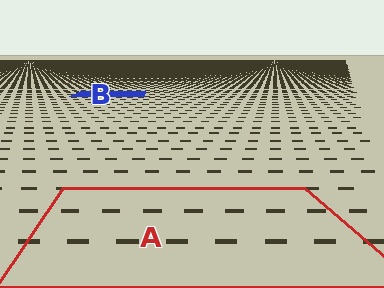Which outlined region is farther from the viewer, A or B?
Region B is farther from the viewer — the texture elements inside it appear smaller and more densely packed.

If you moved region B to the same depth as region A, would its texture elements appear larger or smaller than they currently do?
They would appear larger. At a closer depth, the same texture elements are projected at a bigger on-screen size.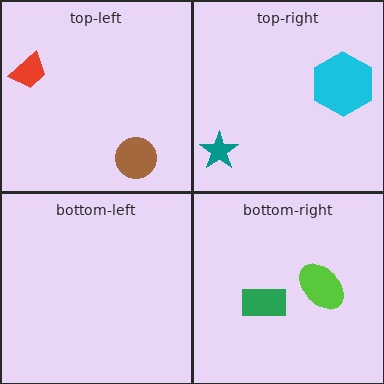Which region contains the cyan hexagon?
The top-right region.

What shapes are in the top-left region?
The brown circle, the red trapezoid.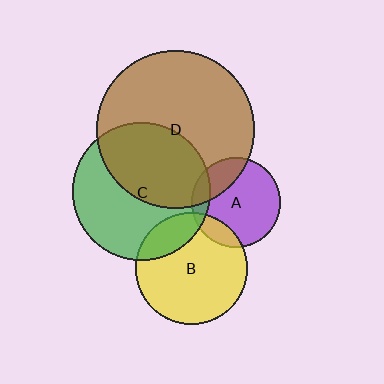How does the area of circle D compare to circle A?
Approximately 3.1 times.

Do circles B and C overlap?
Yes.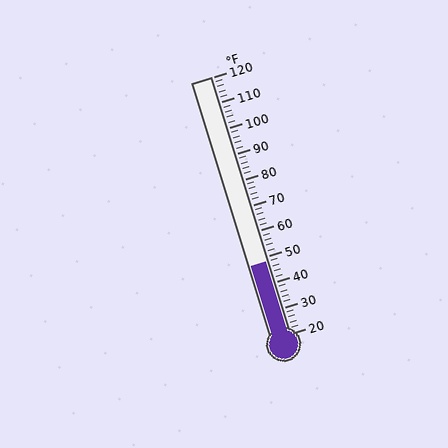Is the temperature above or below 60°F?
The temperature is below 60°F.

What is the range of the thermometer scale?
The thermometer scale ranges from 20°F to 120°F.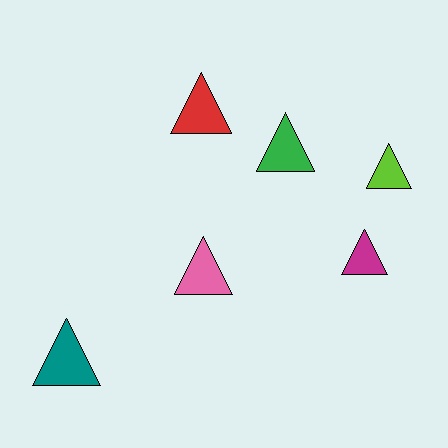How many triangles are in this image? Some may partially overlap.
There are 6 triangles.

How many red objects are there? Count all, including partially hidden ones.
There is 1 red object.